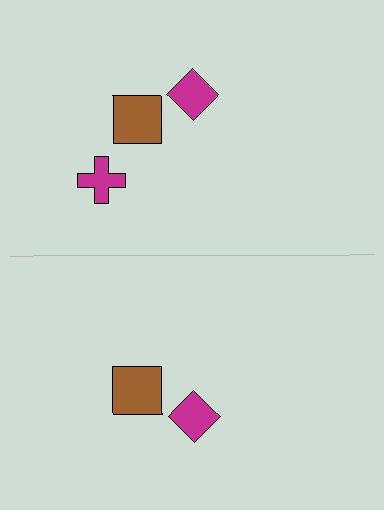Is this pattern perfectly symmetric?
No, the pattern is not perfectly symmetric. A magenta cross is missing from the bottom side.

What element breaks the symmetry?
A magenta cross is missing from the bottom side.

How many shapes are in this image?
There are 5 shapes in this image.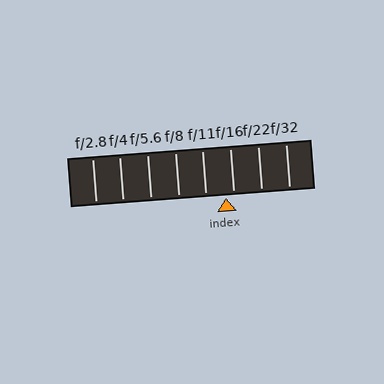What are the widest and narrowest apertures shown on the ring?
The widest aperture shown is f/2.8 and the narrowest is f/32.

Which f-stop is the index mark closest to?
The index mark is closest to f/16.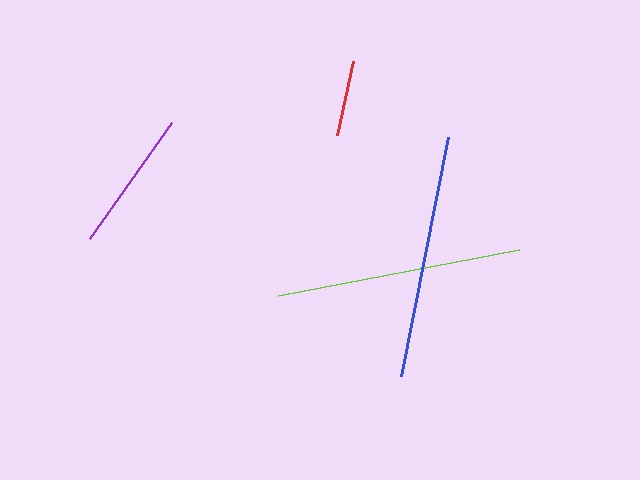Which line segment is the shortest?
The red line is the shortest at approximately 76 pixels.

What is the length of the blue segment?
The blue segment is approximately 244 pixels long.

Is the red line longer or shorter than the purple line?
The purple line is longer than the red line.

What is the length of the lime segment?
The lime segment is approximately 246 pixels long.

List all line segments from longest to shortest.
From longest to shortest: lime, blue, purple, red.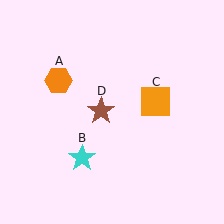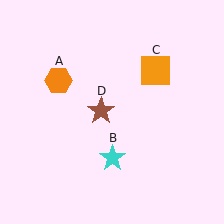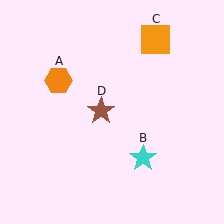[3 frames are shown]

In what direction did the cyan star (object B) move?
The cyan star (object B) moved right.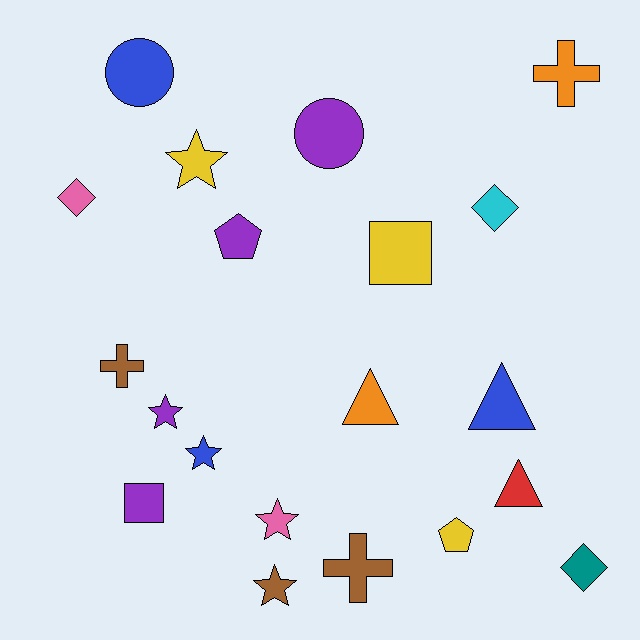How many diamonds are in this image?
There are 3 diamonds.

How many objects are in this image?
There are 20 objects.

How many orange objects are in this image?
There are 2 orange objects.